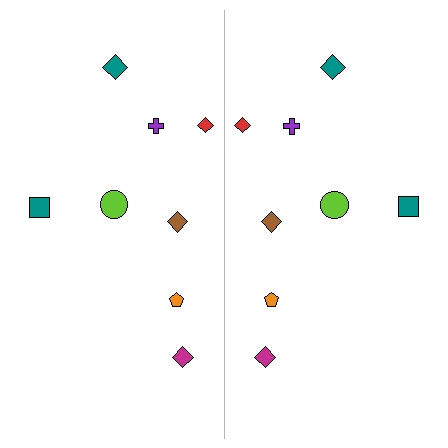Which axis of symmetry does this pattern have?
The pattern has a vertical axis of symmetry running through the center of the image.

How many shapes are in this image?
There are 16 shapes in this image.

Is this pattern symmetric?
Yes, this pattern has bilateral (reflection) symmetry.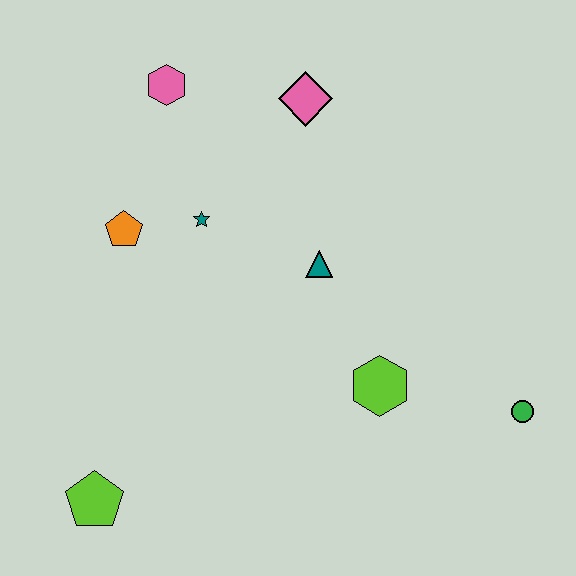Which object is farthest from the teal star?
The green circle is farthest from the teal star.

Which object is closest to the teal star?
The orange pentagon is closest to the teal star.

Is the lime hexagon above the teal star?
No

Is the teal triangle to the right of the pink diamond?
Yes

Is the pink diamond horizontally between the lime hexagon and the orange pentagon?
Yes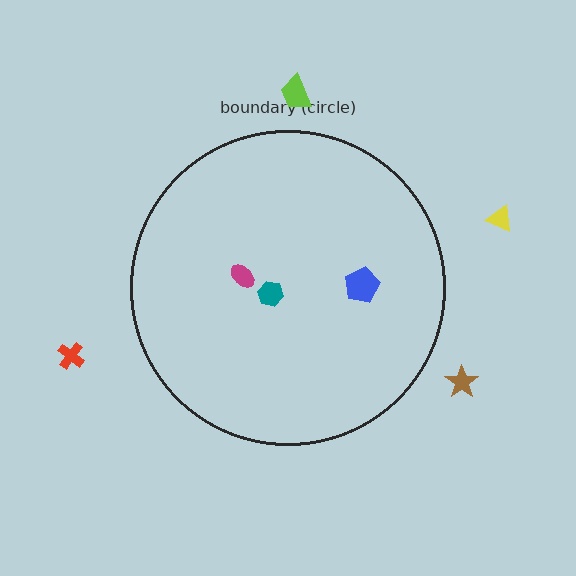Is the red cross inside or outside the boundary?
Outside.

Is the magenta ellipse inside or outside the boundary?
Inside.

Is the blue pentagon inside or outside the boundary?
Inside.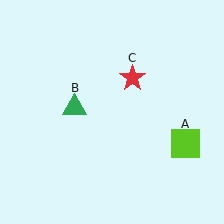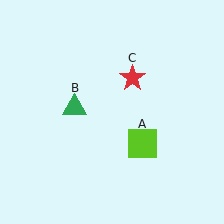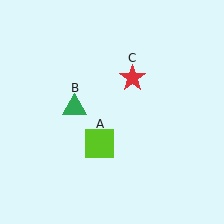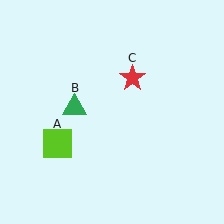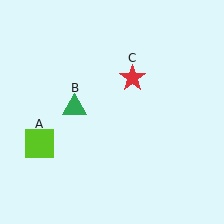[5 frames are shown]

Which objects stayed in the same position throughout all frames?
Green triangle (object B) and red star (object C) remained stationary.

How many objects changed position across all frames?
1 object changed position: lime square (object A).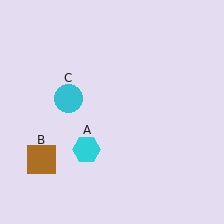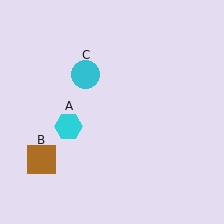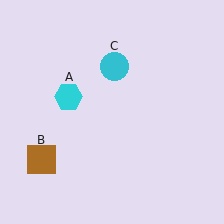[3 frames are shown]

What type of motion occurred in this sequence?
The cyan hexagon (object A), cyan circle (object C) rotated clockwise around the center of the scene.